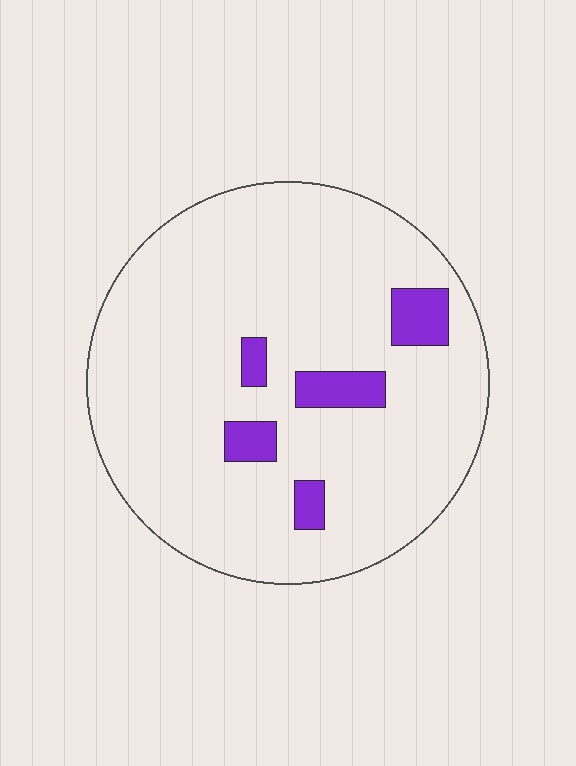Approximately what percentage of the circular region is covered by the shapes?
Approximately 10%.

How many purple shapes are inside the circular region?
5.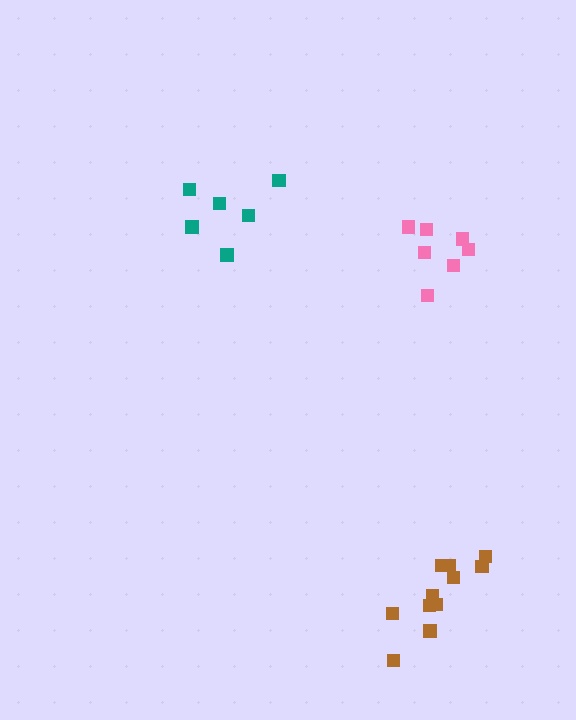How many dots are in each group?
Group 1: 6 dots, Group 2: 11 dots, Group 3: 7 dots (24 total).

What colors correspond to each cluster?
The clusters are colored: teal, brown, pink.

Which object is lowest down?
The brown cluster is bottommost.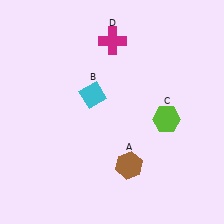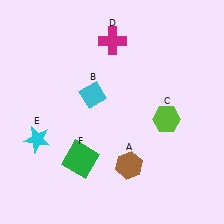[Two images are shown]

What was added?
A cyan star (E), a green square (F) were added in Image 2.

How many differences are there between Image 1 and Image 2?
There are 2 differences between the two images.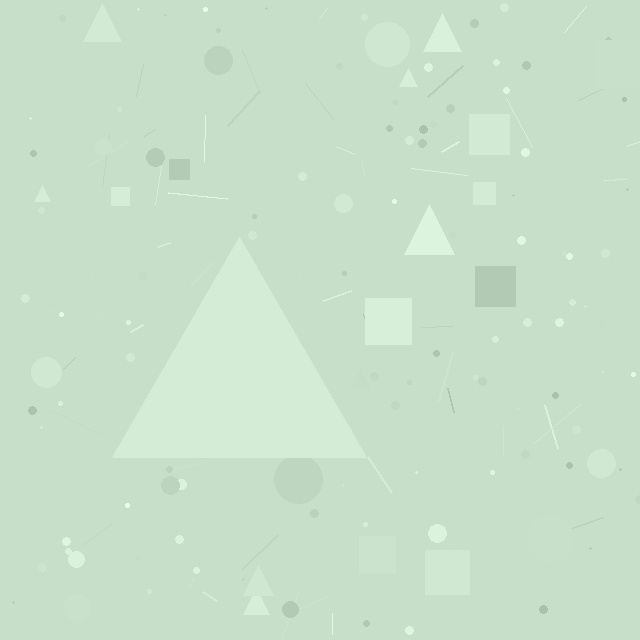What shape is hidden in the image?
A triangle is hidden in the image.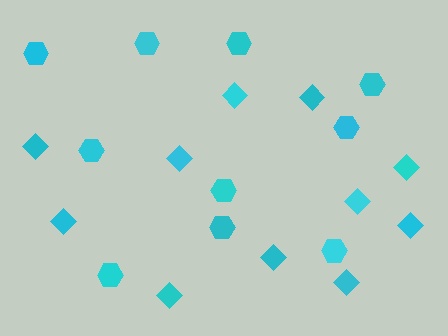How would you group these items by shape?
There are 2 groups: one group of hexagons (10) and one group of diamonds (11).